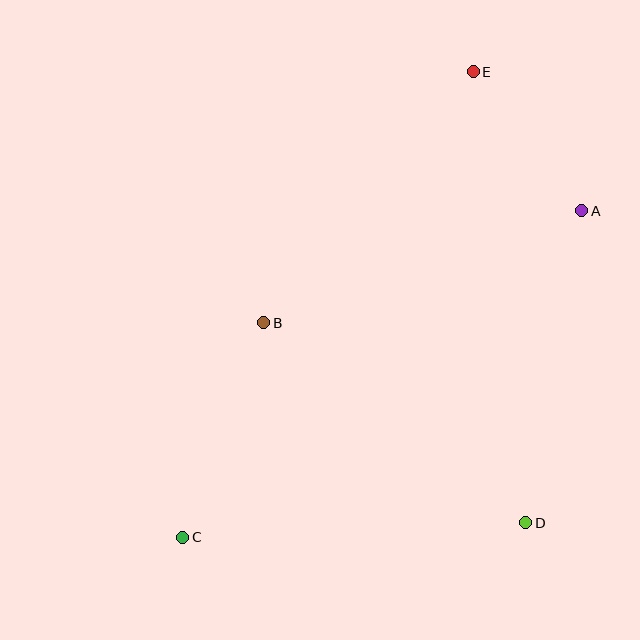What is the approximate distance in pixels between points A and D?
The distance between A and D is approximately 318 pixels.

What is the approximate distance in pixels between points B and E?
The distance between B and E is approximately 327 pixels.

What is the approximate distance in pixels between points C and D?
The distance between C and D is approximately 343 pixels.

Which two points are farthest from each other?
Points C and E are farthest from each other.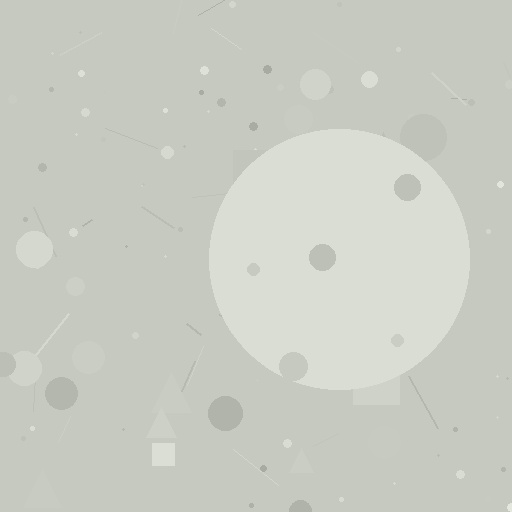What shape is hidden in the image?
A circle is hidden in the image.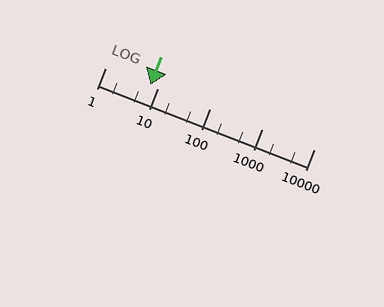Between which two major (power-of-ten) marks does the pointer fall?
The pointer is between 1 and 10.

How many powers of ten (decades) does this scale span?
The scale spans 4 decades, from 1 to 10000.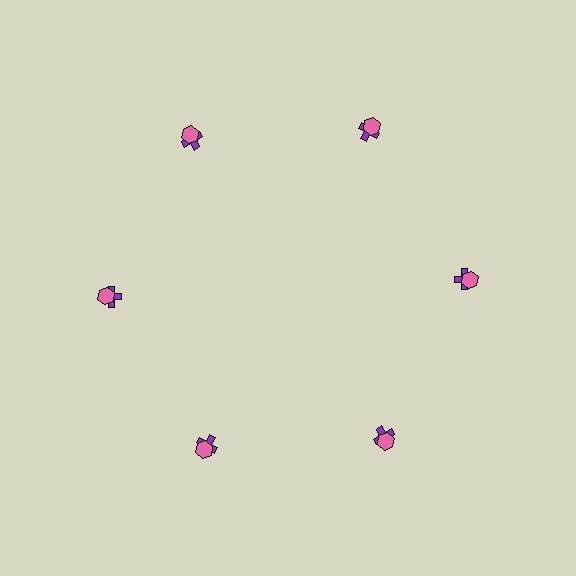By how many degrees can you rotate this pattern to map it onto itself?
The pattern maps onto itself every 60 degrees of rotation.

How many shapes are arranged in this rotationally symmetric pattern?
There are 12 shapes, arranged in 6 groups of 2.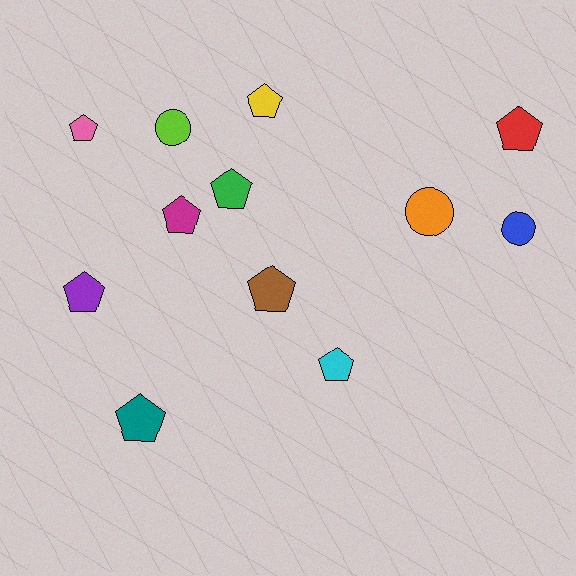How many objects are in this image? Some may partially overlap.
There are 12 objects.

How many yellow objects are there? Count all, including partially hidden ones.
There is 1 yellow object.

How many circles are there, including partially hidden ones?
There are 3 circles.